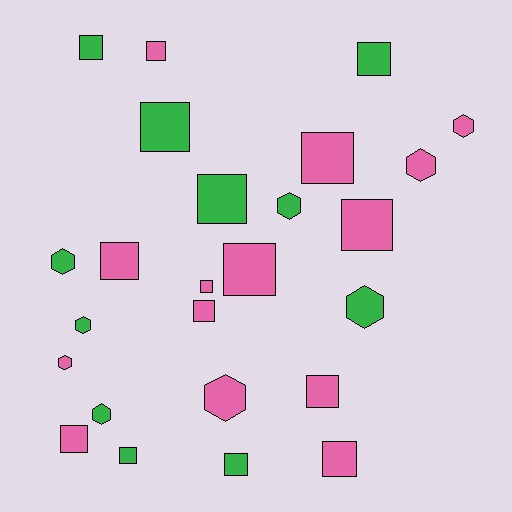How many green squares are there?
There are 6 green squares.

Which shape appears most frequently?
Square, with 16 objects.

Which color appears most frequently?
Pink, with 14 objects.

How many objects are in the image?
There are 25 objects.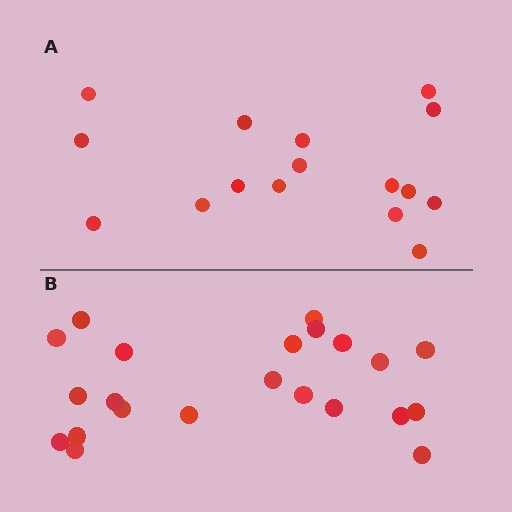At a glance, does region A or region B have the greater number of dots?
Region B (the bottom region) has more dots.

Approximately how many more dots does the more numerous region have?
Region B has about 6 more dots than region A.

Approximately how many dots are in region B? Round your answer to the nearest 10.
About 20 dots. (The exact count is 22, which rounds to 20.)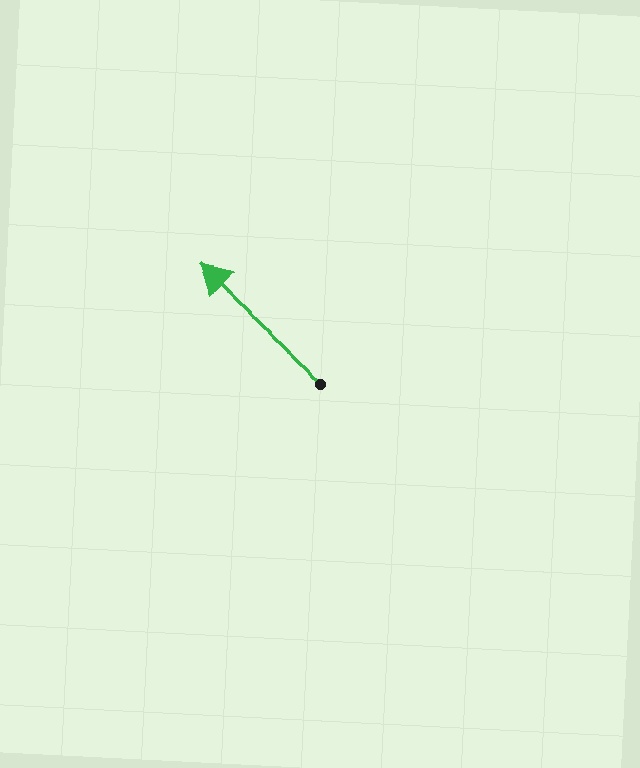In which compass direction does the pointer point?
Northwest.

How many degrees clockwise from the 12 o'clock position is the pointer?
Approximately 313 degrees.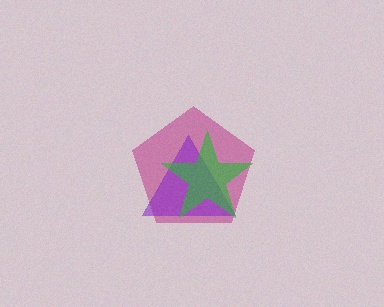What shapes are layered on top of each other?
The layered shapes are: a magenta pentagon, a purple triangle, a green star.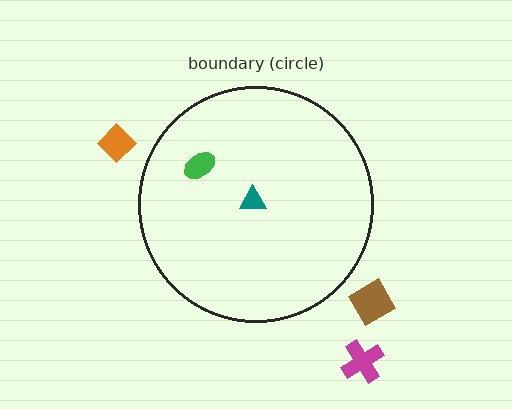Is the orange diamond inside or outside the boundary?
Outside.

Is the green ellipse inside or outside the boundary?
Inside.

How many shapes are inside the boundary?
2 inside, 3 outside.